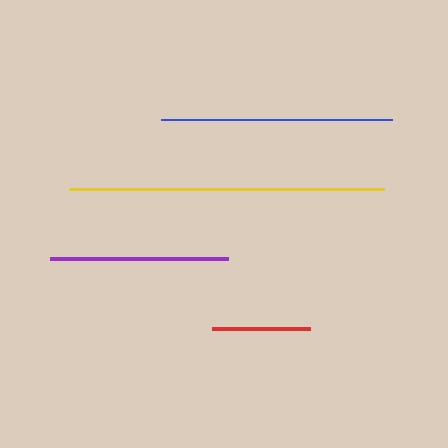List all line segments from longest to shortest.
From longest to shortest: yellow, blue, purple, red.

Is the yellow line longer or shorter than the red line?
The yellow line is longer than the red line.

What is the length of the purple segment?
The purple segment is approximately 178 pixels long.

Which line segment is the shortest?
The red line is the shortest at approximately 98 pixels.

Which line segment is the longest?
The yellow line is the longest at approximately 315 pixels.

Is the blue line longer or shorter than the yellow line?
The yellow line is longer than the blue line.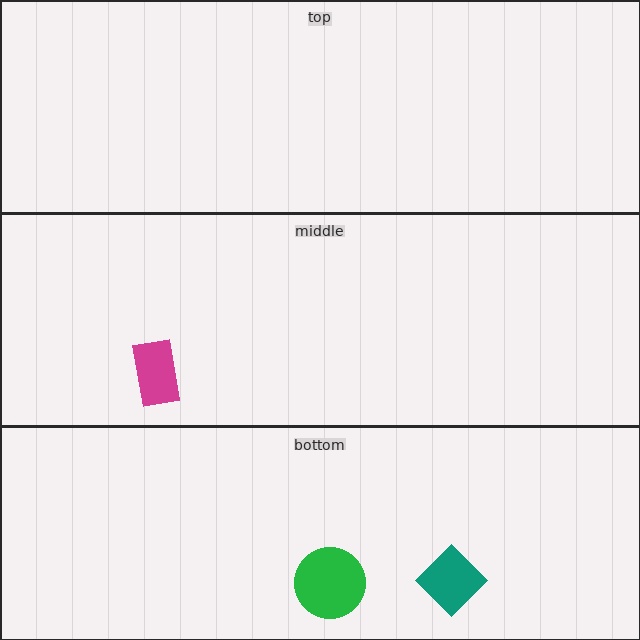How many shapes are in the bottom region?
2.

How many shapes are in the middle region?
1.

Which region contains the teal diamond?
The bottom region.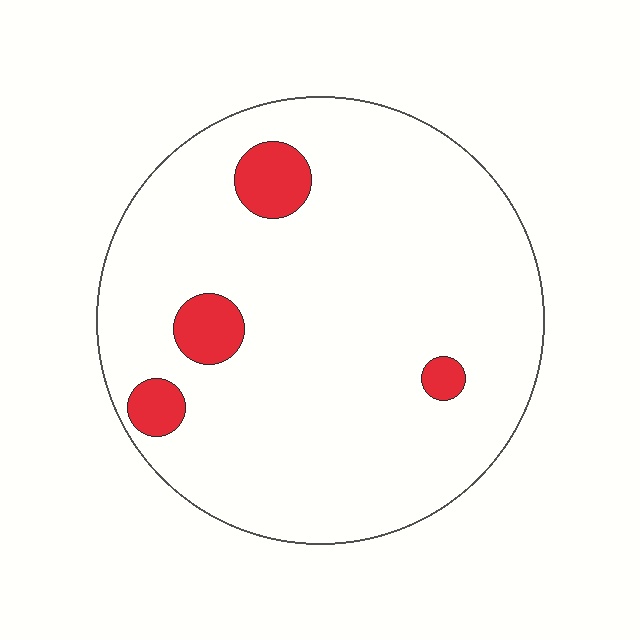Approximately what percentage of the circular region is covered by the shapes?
Approximately 10%.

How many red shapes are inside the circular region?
4.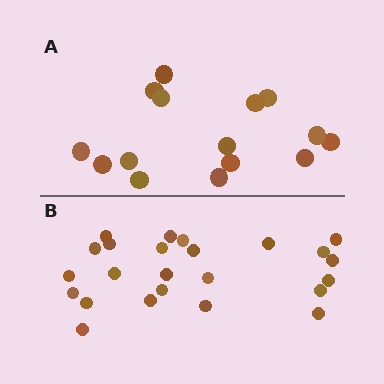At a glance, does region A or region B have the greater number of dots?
Region B (the bottom region) has more dots.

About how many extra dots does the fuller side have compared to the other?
Region B has roughly 8 or so more dots than region A.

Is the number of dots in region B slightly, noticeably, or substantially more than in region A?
Region B has substantially more. The ratio is roughly 1.6 to 1.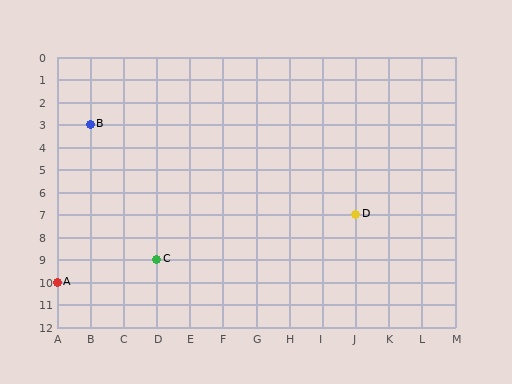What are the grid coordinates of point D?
Point D is at grid coordinates (J, 7).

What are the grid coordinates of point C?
Point C is at grid coordinates (D, 9).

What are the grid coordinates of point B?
Point B is at grid coordinates (B, 3).